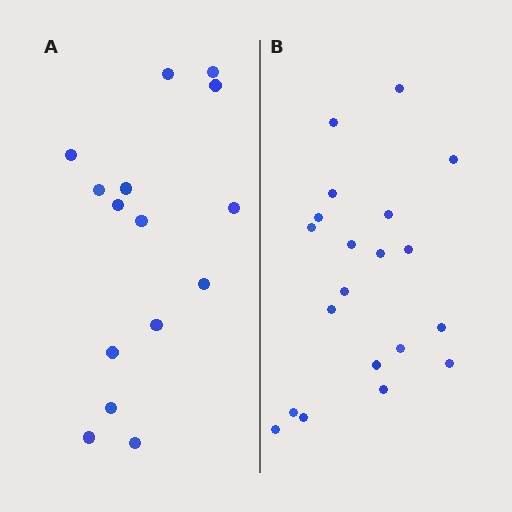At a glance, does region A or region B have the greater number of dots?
Region B (the right region) has more dots.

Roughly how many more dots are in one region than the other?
Region B has about 5 more dots than region A.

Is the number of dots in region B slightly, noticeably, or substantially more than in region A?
Region B has noticeably more, but not dramatically so. The ratio is roughly 1.3 to 1.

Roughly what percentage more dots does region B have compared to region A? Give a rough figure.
About 35% more.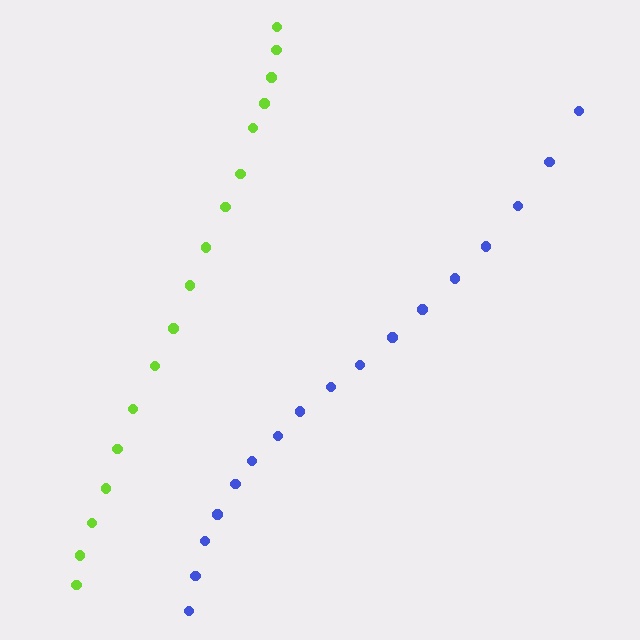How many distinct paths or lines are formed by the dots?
There are 2 distinct paths.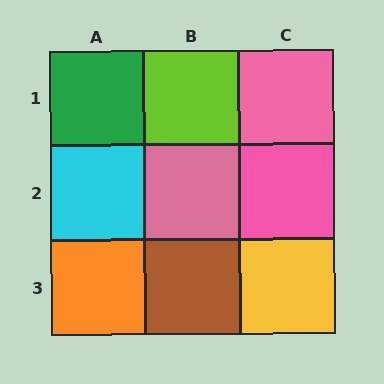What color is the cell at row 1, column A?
Green.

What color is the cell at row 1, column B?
Lime.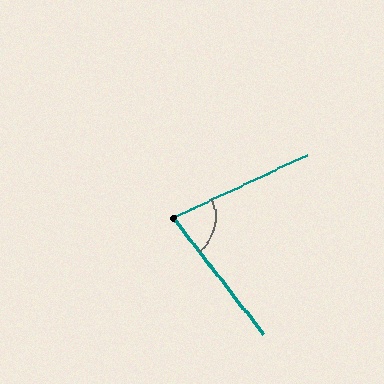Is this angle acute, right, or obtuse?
It is acute.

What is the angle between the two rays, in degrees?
Approximately 77 degrees.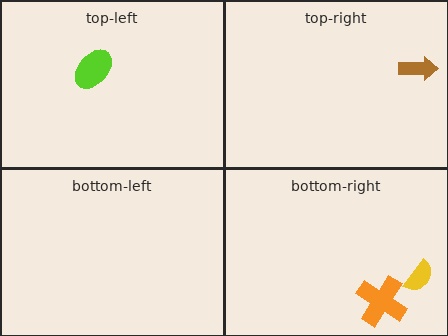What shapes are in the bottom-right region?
The orange cross, the yellow semicircle.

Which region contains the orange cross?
The bottom-right region.